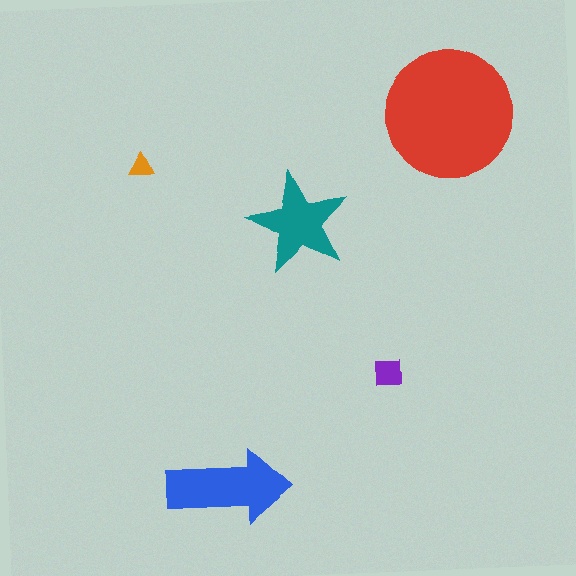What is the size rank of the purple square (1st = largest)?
4th.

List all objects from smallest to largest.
The orange triangle, the purple square, the teal star, the blue arrow, the red circle.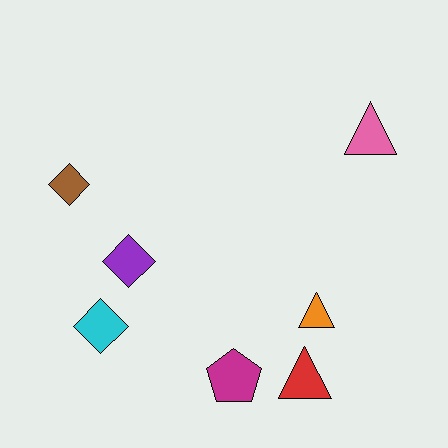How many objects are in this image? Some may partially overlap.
There are 7 objects.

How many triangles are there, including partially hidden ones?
There are 3 triangles.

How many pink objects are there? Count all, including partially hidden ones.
There is 1 pink object.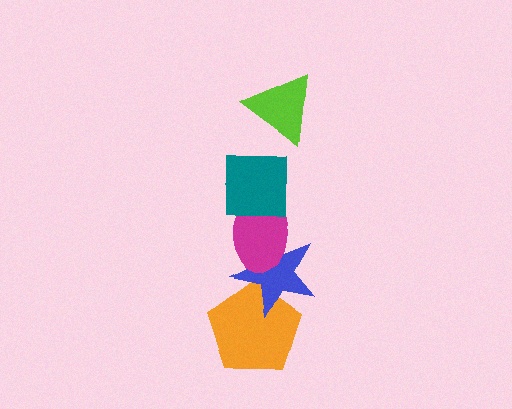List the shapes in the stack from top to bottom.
From top to bottom: the lime triangle, the teal square, the magenta ellipse, the blue star, the orange pentagon.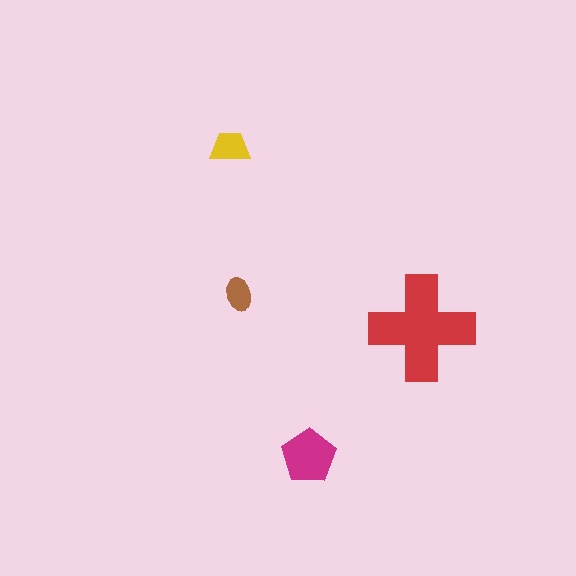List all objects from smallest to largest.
The brown ellipse, the yellow trapezoid, the magenta pentagon, the red cross.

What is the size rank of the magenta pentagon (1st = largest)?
2nd.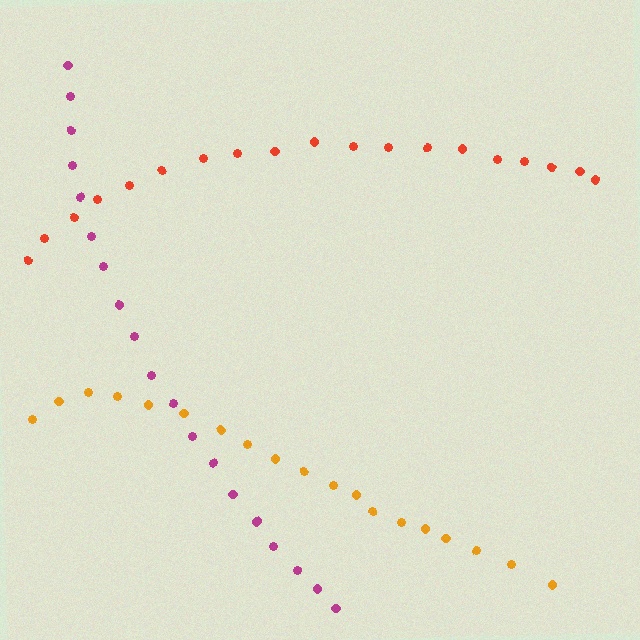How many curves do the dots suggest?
There are 3 distinct paths.